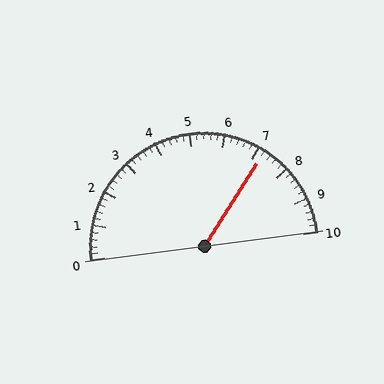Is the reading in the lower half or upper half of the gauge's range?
The reading is in the upper half of the range (0 to 10).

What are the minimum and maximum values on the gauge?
The gauge ranges from 0 to 10.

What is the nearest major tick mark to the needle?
The nearest major tick mark is 7.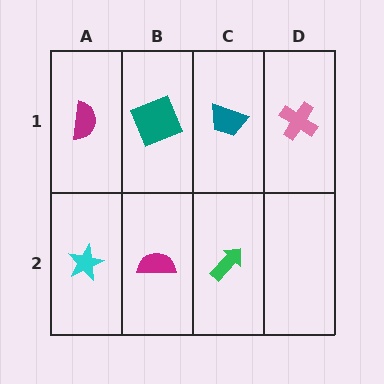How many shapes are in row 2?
3 shapes.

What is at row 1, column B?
A teal square.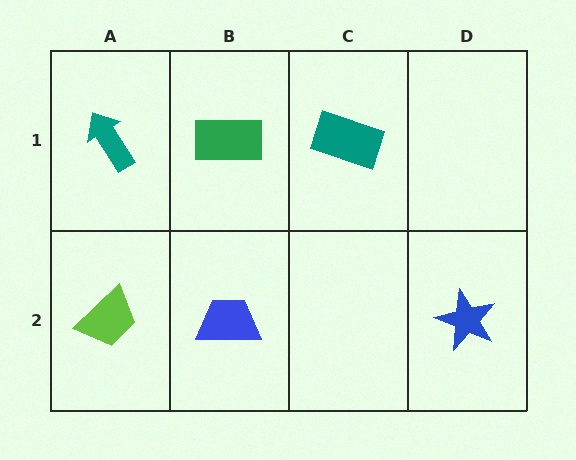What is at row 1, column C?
A teal rectangle.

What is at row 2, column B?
A blue trapezoid.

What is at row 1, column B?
A green rectangle.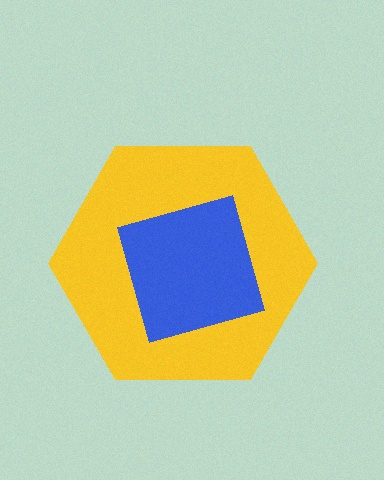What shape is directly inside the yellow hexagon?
The blue diamond.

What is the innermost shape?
The blue diamond.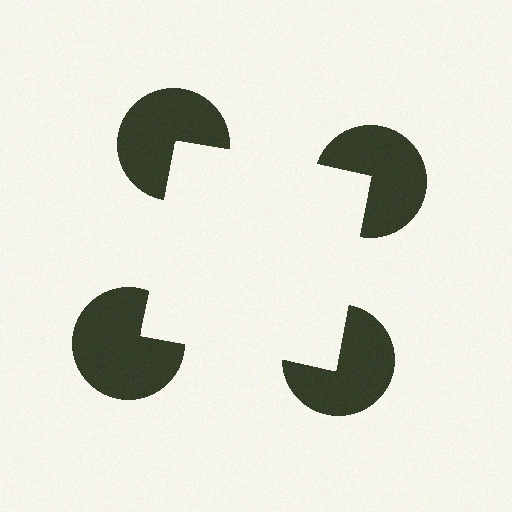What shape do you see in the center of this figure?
An illusory square — its edges are inferred from the aligned wedge cuts in the pac-man discs, not physically drawn.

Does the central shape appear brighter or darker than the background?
It typically appears slightly brighter than the background, even though no actual brightness change is drawn.